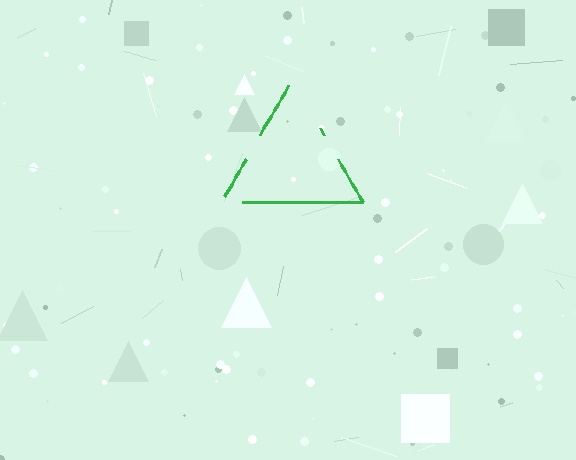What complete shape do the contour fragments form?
The contour fragments form a triangle.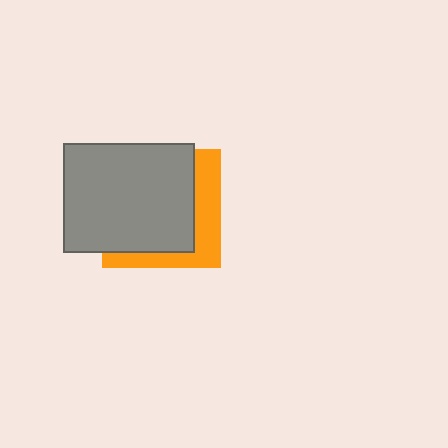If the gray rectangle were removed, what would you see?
You would see the complete orange square.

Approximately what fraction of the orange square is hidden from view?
Roughly 69% of the orange square is hidden behind the gray rectangle.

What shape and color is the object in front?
The object in front is a gray rectangle.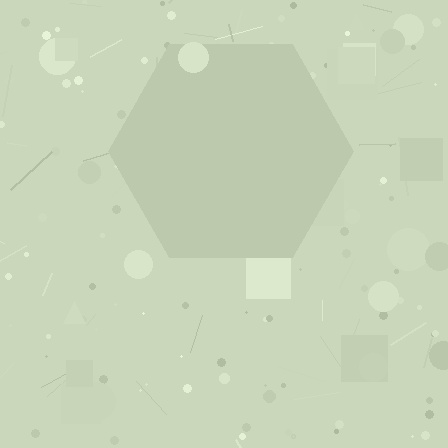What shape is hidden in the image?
A hexagon is hidden in the image.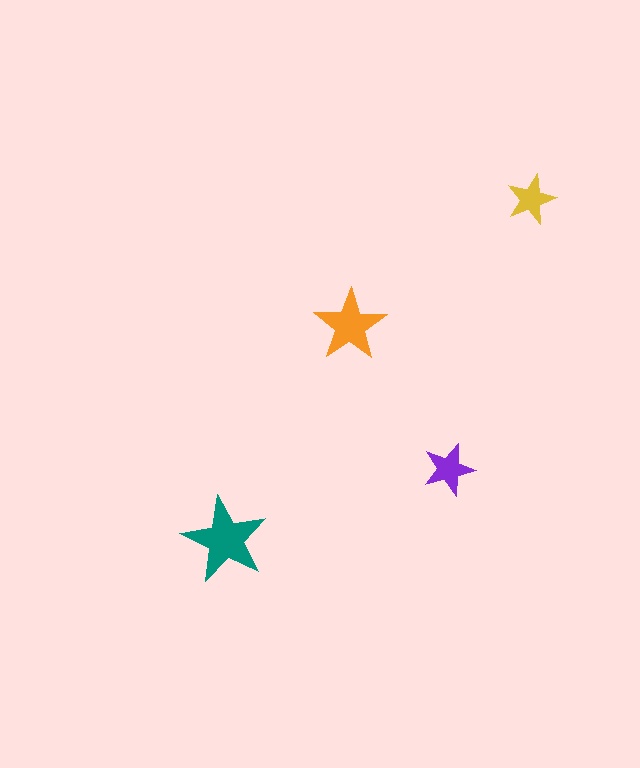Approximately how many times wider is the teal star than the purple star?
About 1.5 times wider.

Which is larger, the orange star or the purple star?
The orange one.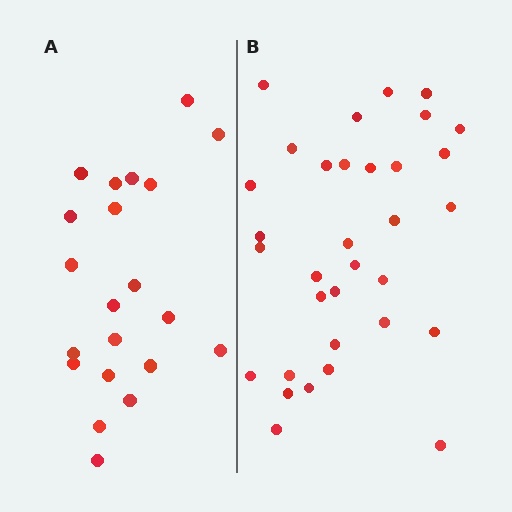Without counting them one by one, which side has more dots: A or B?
Region B (the right region) has more dots.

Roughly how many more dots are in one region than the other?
Region B has roughly 12 or so more dots than region A.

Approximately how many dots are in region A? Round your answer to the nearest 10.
About 20 dots. (The exact count is 21, which rounds to 20.)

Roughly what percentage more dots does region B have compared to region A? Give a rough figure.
About 55% more.